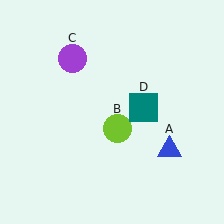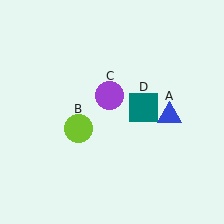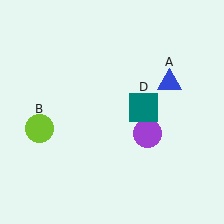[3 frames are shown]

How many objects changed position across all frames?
3 objects changed position: blue triangle (object A), lime circle (object B), purple circle (object C).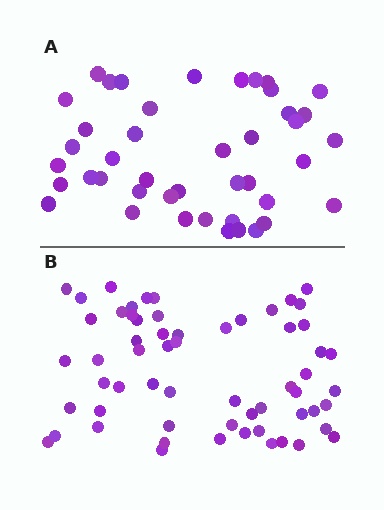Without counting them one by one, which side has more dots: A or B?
Region B (the bottom region) has more dots.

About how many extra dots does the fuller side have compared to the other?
Region B has approximately 15 more dots than region A.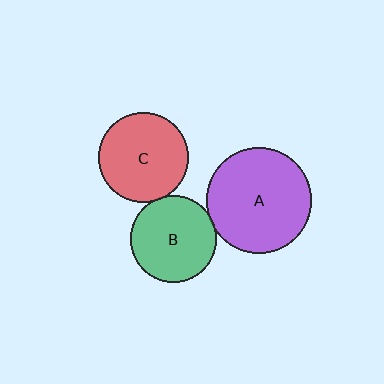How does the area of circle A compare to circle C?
Approximately 1.4 times.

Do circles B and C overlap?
Yes.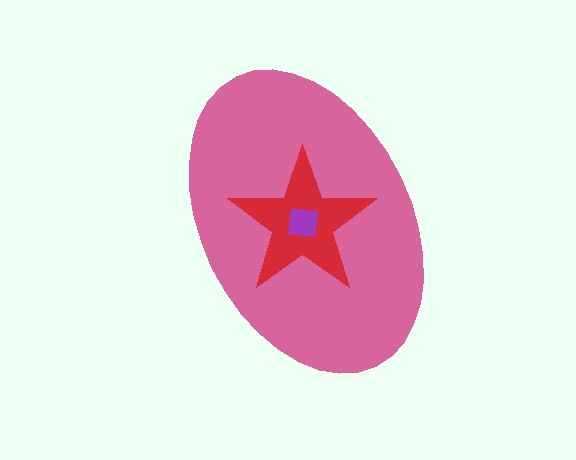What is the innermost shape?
The purple square.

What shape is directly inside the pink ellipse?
The red star.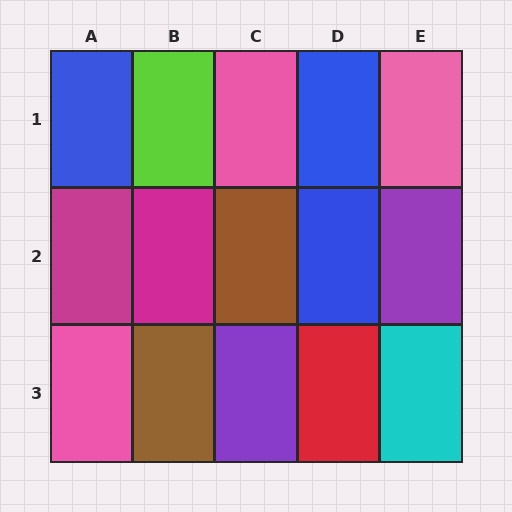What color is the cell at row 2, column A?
Magenta.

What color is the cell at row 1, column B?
Lime.